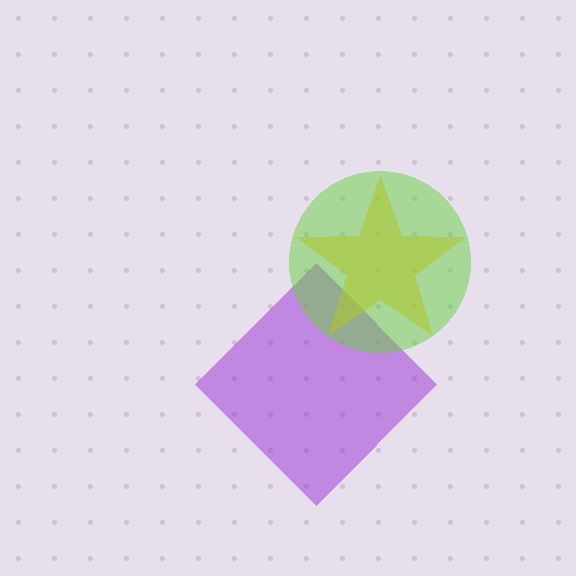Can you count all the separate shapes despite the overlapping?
Yes, there are 3 separate shapes.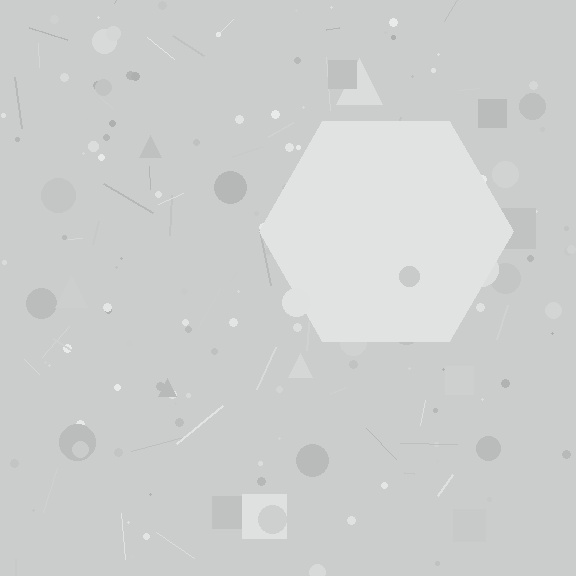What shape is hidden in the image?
A hexagon is hidden in the image.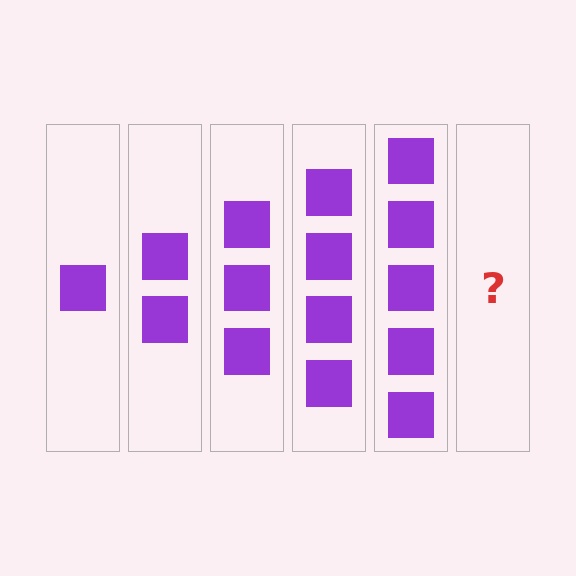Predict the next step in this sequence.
The next step is 6 squares.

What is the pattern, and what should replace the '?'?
The pattern is that each step adds one more square. The '?' should be 6 squares.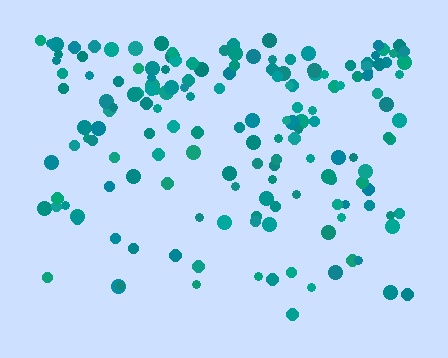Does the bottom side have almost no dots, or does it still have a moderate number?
Still a moderate number, just noticeably fewer than the top.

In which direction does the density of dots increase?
From bottom to top, with the top side densest.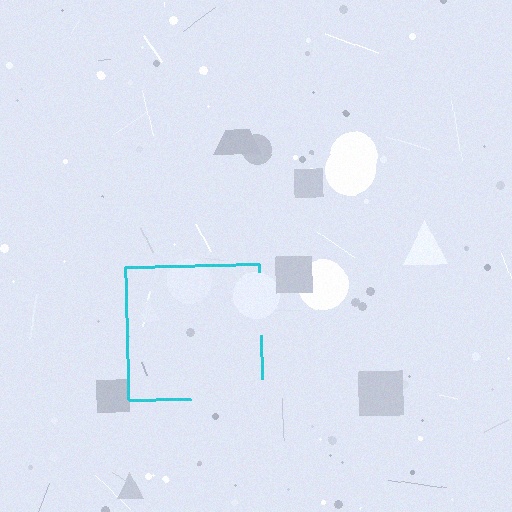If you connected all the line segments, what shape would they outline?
They would outline a square.